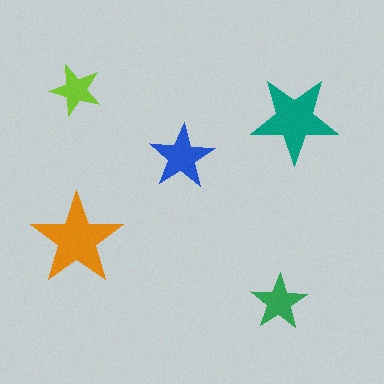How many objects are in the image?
There are 5 objects in the image.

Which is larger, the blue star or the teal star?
The teal one.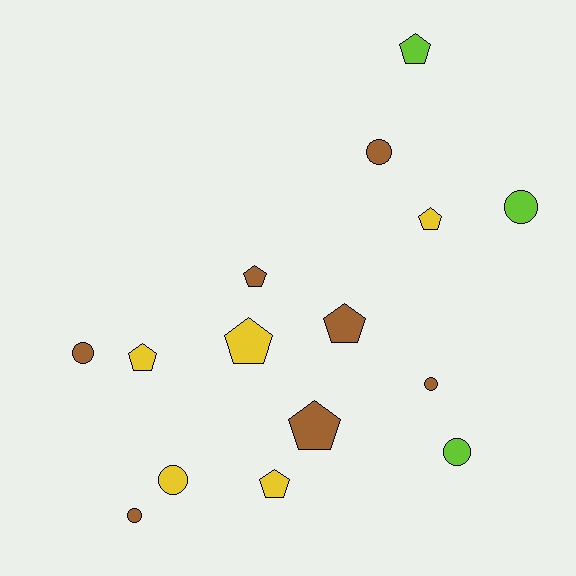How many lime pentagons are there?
There is 1 lime pentagon.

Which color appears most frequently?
Brown, with 7 objects.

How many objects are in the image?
There are 15 objects.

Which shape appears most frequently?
Pentagon, with 8 objects.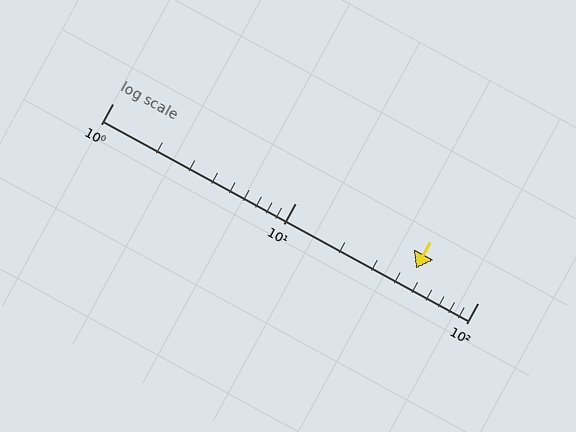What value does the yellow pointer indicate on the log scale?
The pointer indicates approximately 46.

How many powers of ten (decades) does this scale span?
The scale spans 2 decades, from 1 to 100.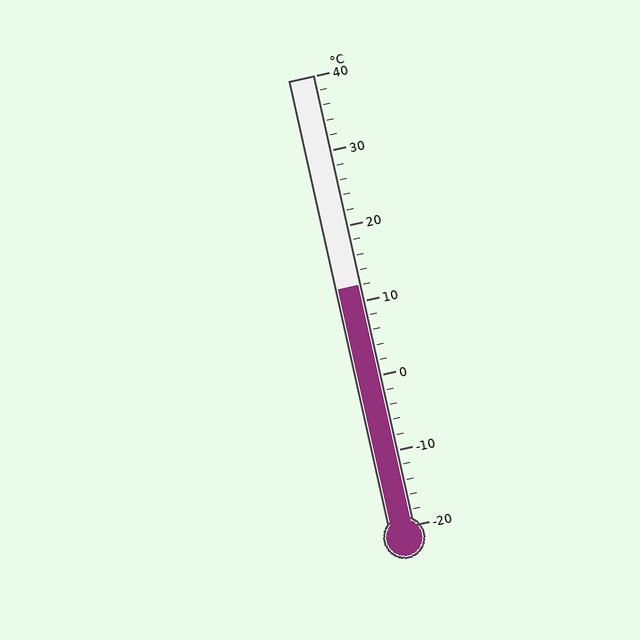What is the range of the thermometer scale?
The thermometer scale ranges from -20°C to 40°C.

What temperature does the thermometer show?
The thermometer shows approximately 12°C.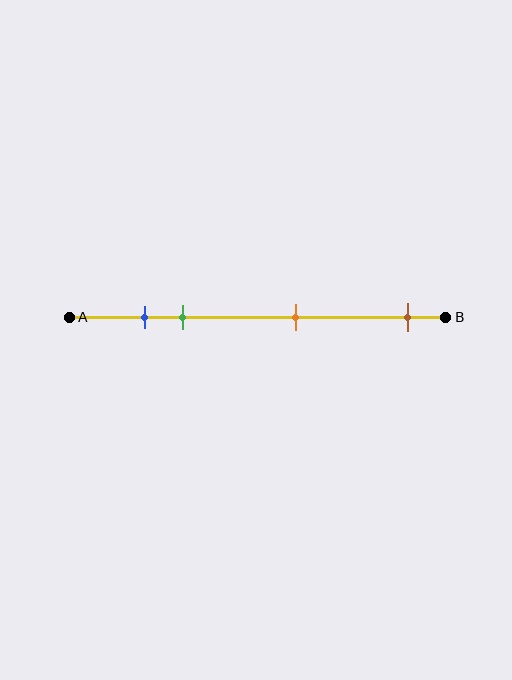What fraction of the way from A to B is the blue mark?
The blue mark is approximately 20% (0.2) of the way from A to B.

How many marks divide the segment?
There are 4 marks dividing the segment.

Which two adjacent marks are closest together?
The blue and green marks are the closest adjacent pair.